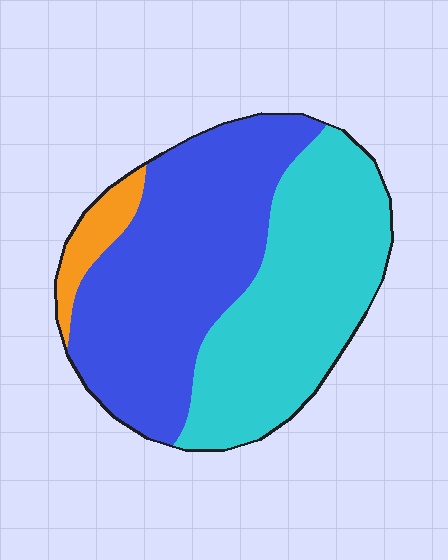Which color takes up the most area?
Blue, at roughly 50%.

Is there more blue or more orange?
Blue.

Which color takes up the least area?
Orange, at roughly 5%.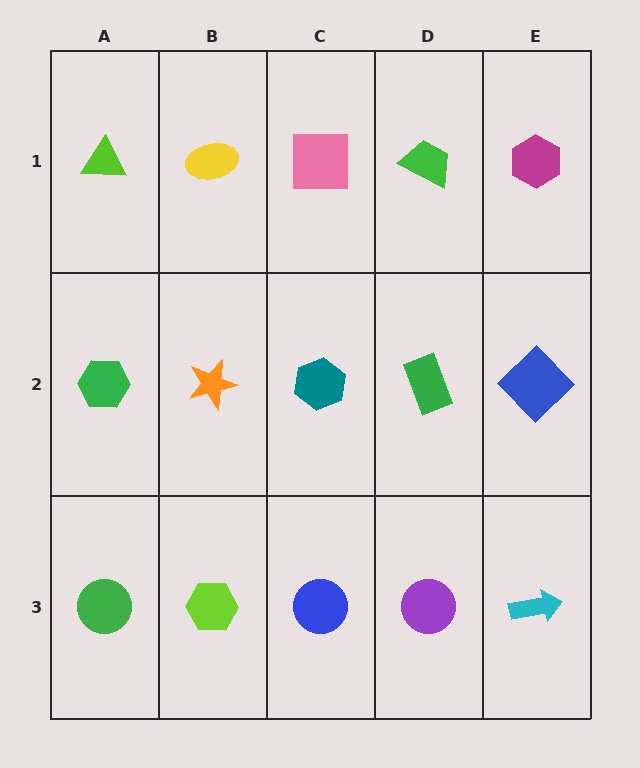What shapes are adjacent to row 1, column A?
A green hexagon (row 2, column A), a yellow ellipse (row 1, column B).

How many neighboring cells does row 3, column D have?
3.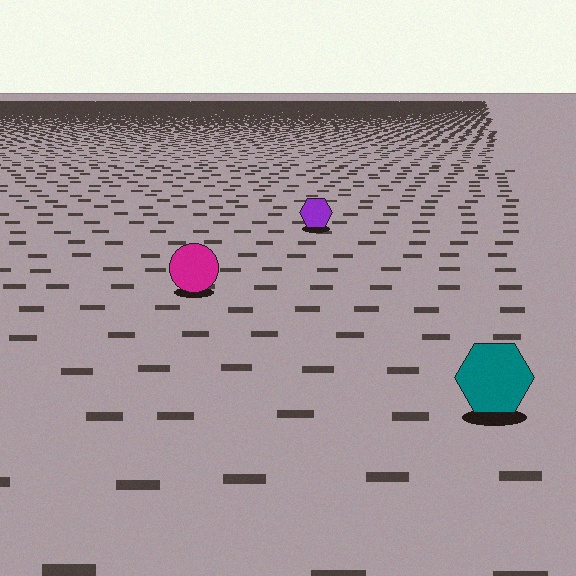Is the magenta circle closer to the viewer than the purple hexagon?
Yes. The magenta circle is closer — you can tell from the texture gradient: the ground texture is coarser near it.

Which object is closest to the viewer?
The teal hexagon is closest. The texture marks near it are larger and more spread out.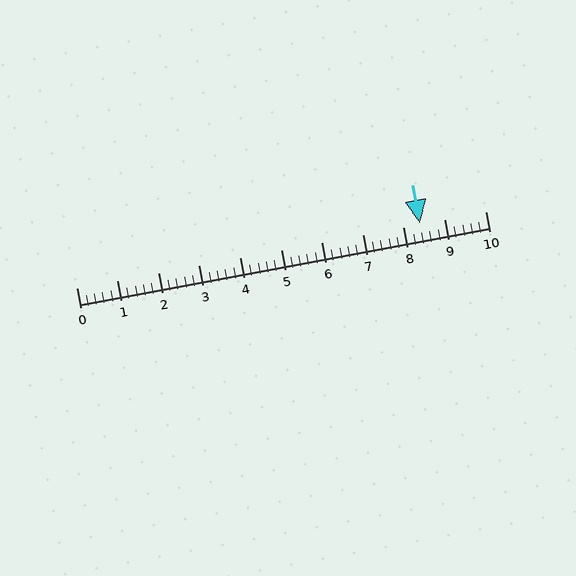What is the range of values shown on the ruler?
The ruler shows values from 0 to 10.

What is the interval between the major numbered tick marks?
The major tick marks are spaced 1 units apart.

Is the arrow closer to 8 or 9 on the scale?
The arrow is closer to 8.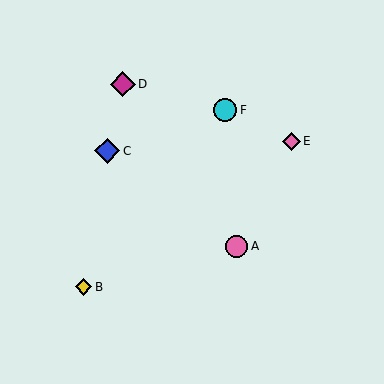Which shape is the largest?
The blue diamond (labeled C) is the largest.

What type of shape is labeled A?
Shape A is a pink circle.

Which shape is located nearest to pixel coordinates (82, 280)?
The yellow diamond (labeled B) at (84, 287) is nearest to that location.